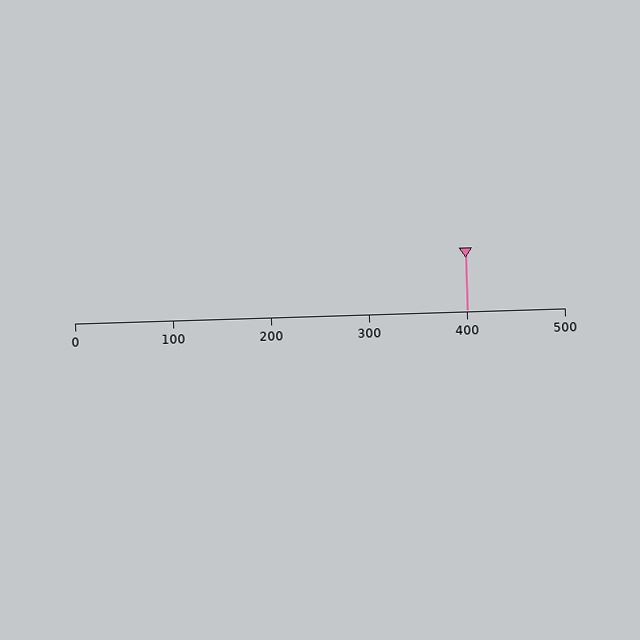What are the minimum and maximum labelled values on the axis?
The axis runs from 0 to 500.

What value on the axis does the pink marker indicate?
The marker indicates approximately 400.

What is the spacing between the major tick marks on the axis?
The major ticks are spaced 100 apart.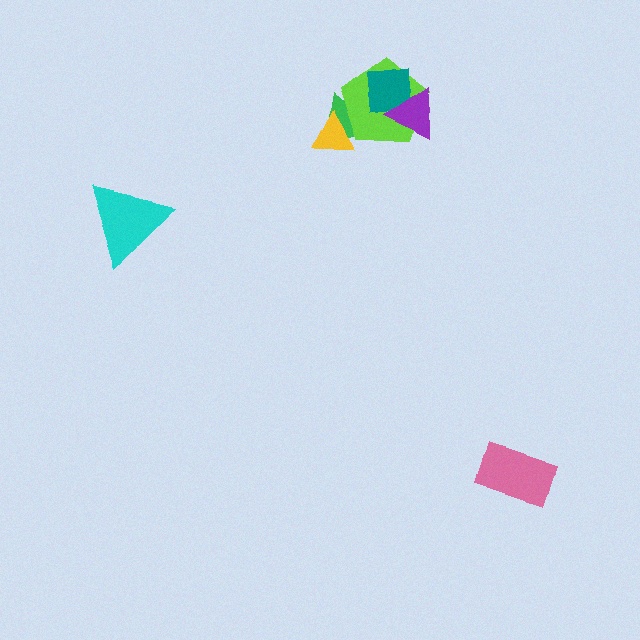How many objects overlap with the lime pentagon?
4 objects overlap with the lime pentagon.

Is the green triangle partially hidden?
Yes, it is partially covered by another shape.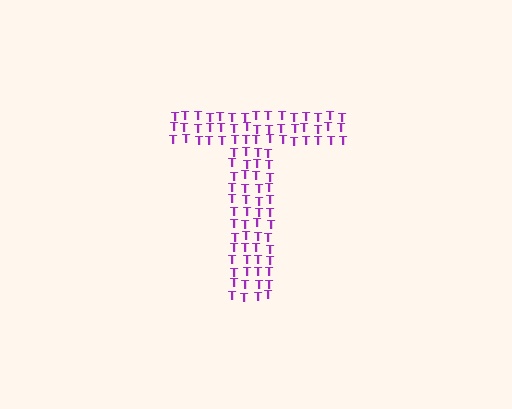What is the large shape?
The large shape is the letter T.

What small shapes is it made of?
It is made of small letter T's.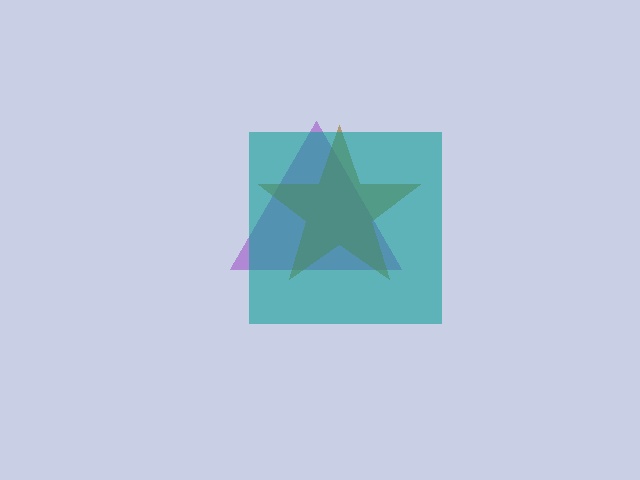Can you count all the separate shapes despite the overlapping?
Yes, there are 3 separate shapes.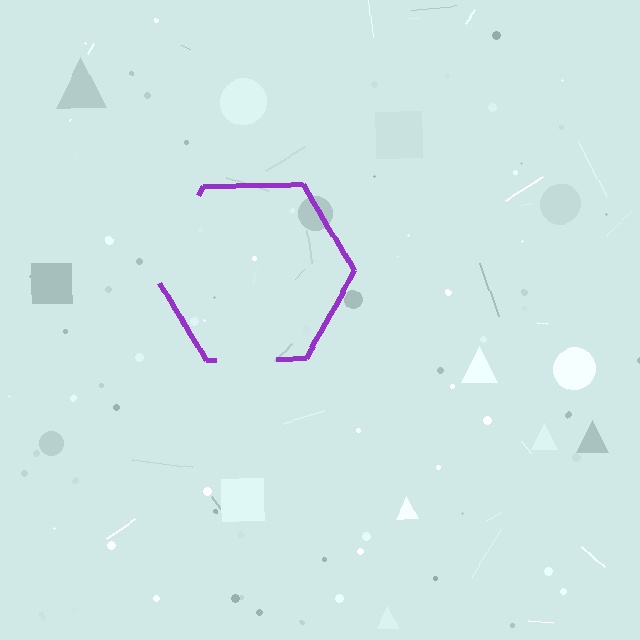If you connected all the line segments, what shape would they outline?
They would outline a hexagon.